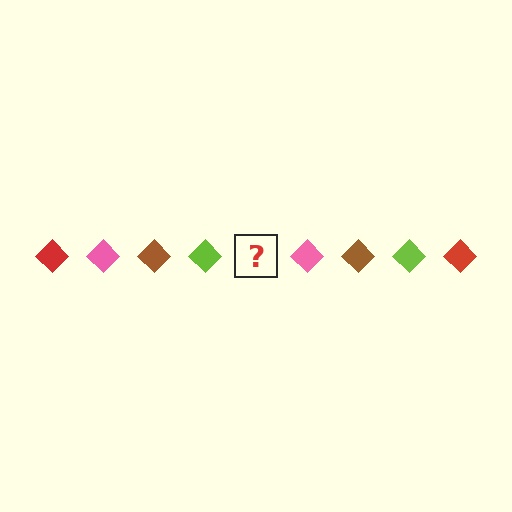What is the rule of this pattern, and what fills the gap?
The rule is that the pattern cycles through red, pink, brown, lime diamonds. The gap should be filled with a red diamond.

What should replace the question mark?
The question mark should be replaced with a red diamond.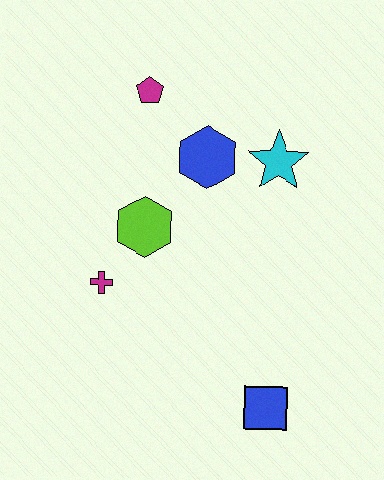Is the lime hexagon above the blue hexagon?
No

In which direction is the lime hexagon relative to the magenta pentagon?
The lime hexagon is below the magenta pentagon.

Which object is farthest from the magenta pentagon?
The blue square is farthest from the magenta pentagon.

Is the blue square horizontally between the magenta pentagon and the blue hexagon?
No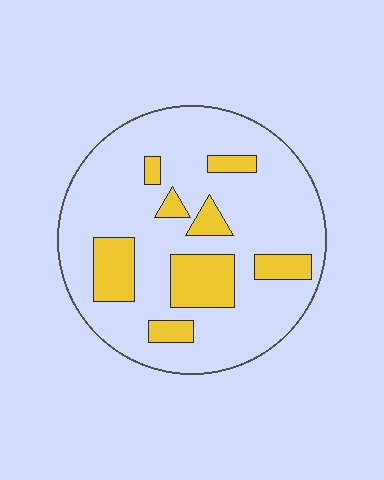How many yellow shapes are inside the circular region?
8.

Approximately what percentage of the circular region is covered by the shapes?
Approximately 20%.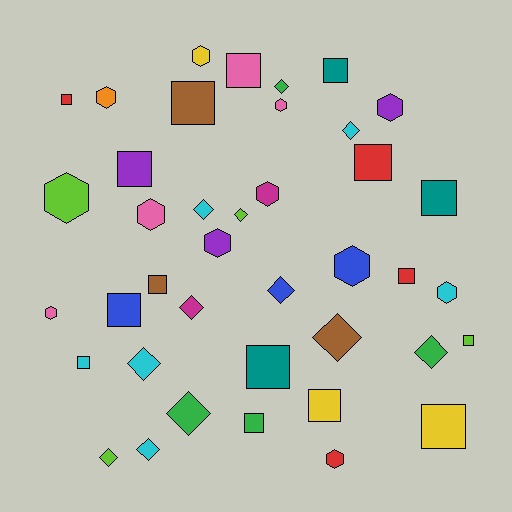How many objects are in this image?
There are 40 objects.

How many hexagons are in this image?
There are 12 hexagons.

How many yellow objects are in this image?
There are 3 yellow objects.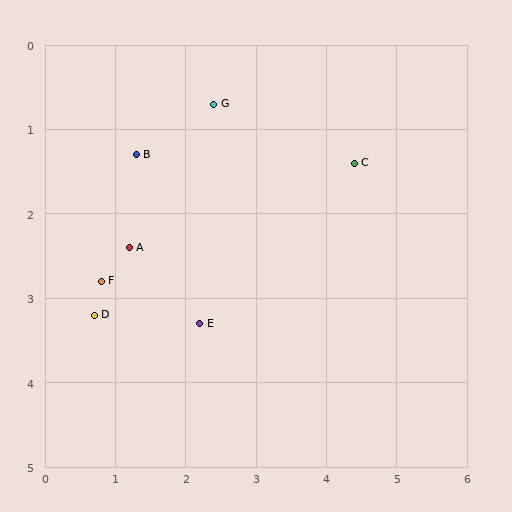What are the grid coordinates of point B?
Point B is at approximately (1.3, 1.3).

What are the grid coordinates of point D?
Point D is at approximately (0.7, 3.2).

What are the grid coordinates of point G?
Point G is at approximately (2.4, 0.7).